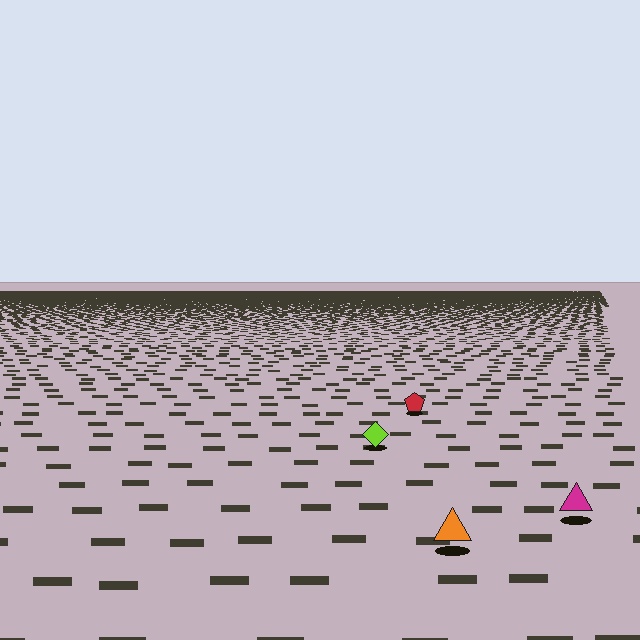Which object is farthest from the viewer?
The red pentagon is farthest from the viewer. It appears smaller and the ground texture around it is denser.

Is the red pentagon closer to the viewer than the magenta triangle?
No. The magenta triangle is closer — you can tell from the texture gradient: the ground texture is coarser near it.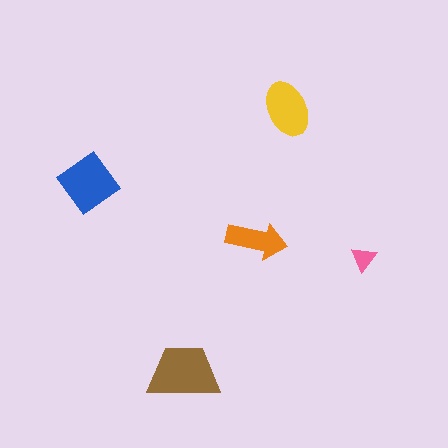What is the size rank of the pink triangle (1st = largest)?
5th.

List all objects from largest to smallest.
The brown trapezoid, the blue diamond, the yellow ellipse, the orange arrow, the pink triangle.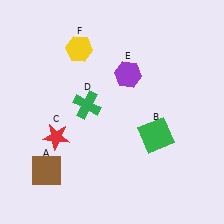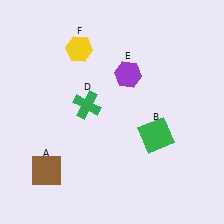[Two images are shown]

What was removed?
The red star (C) was removed in Image 2.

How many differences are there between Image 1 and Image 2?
There is 1 difference between the two images.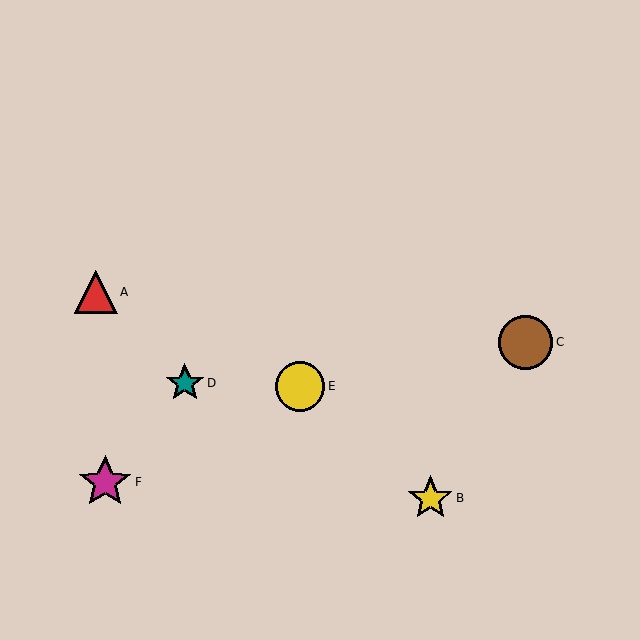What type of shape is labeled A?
Shape A is a red triangle.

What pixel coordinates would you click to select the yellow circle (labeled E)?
Click at (300, 386) to select the yellow circle E.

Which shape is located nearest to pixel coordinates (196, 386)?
The teal star (labeled D) at (185, 383) is nearest to that location.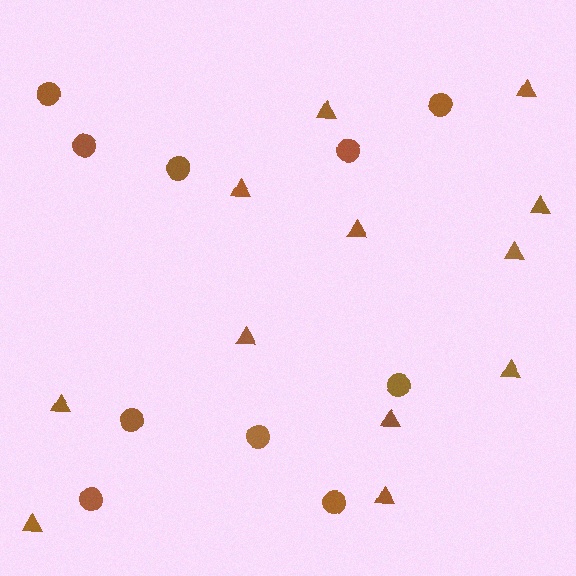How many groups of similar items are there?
There are 2 groups: one group of triangles (12) and one group of circles (10).